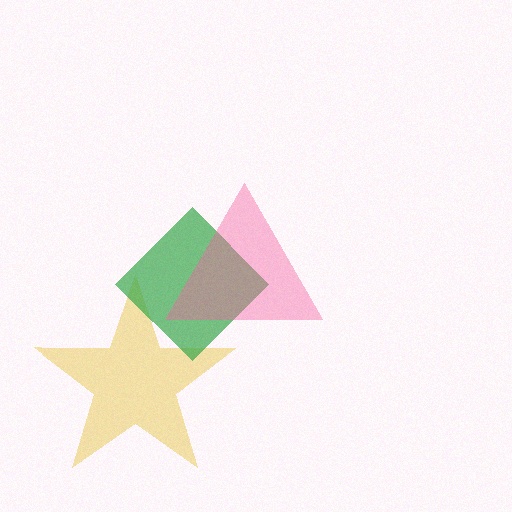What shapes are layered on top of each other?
The layered shapes are: a yellow star, a green diamond, a pink triangle.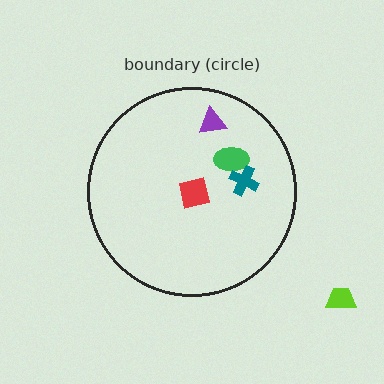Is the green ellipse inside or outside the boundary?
Inside.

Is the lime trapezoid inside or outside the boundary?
Outside.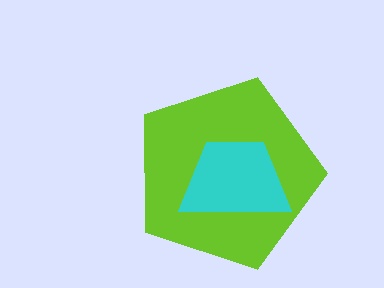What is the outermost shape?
The lime pentagon.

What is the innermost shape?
The cyan trapezoid.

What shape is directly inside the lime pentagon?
The cyan trapezoid.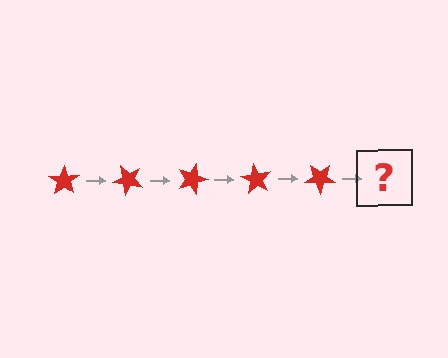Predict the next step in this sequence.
The next step is a red star rotated 225 degrees.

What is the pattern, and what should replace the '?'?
The pattern is that the star rotates 45 degrees each step. The '?' should be a red star rotated 225 degrees.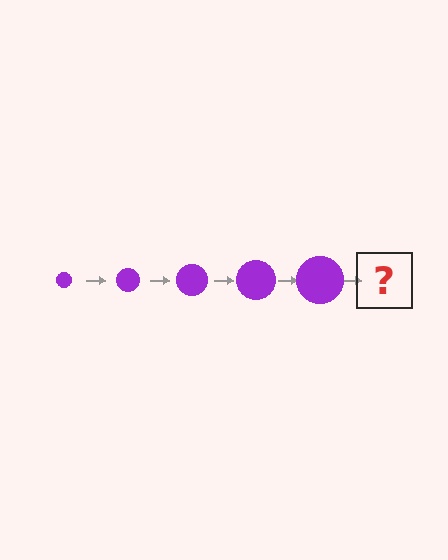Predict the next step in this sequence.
The next step is a purple circle, larger than the previous one.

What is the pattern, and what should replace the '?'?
The pattern is that the circle gets progressively larger each step. The '?' should be a purple circle, larger than the previous one.